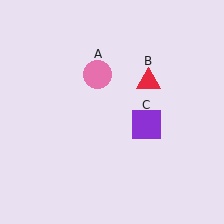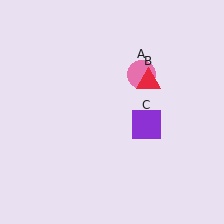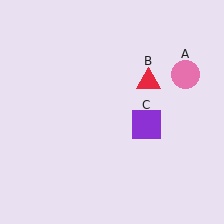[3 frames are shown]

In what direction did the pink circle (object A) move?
The pink circle (object A) moved right.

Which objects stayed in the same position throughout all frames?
Red triangle (object B) and purple square (object C) remained stationary.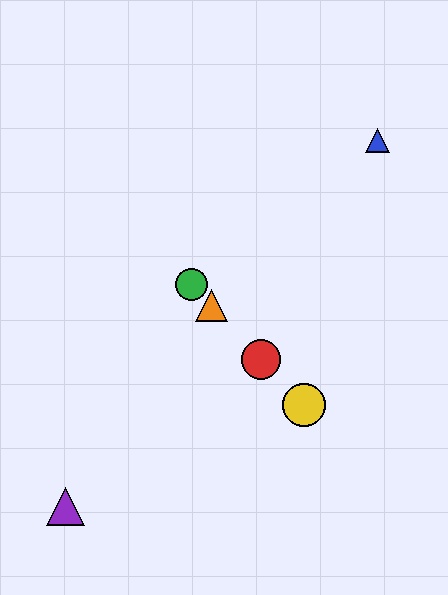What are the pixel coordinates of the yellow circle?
The yellow circle is at (304, 405).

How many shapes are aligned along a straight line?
4 shapes (the red circle, the green circle, the yellow circle, the orange triangle) are aligned along a straight line.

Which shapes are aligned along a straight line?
The red circle, the green circle, the yellow circle, the orange triangle are aligned along a straight line.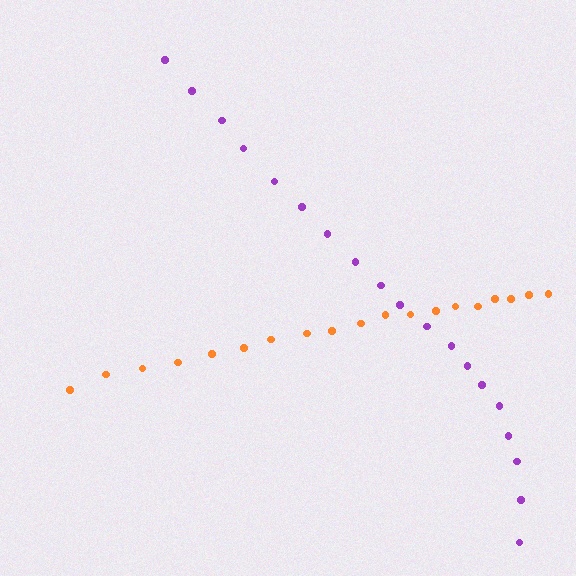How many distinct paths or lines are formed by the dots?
There are 2 distinct paths.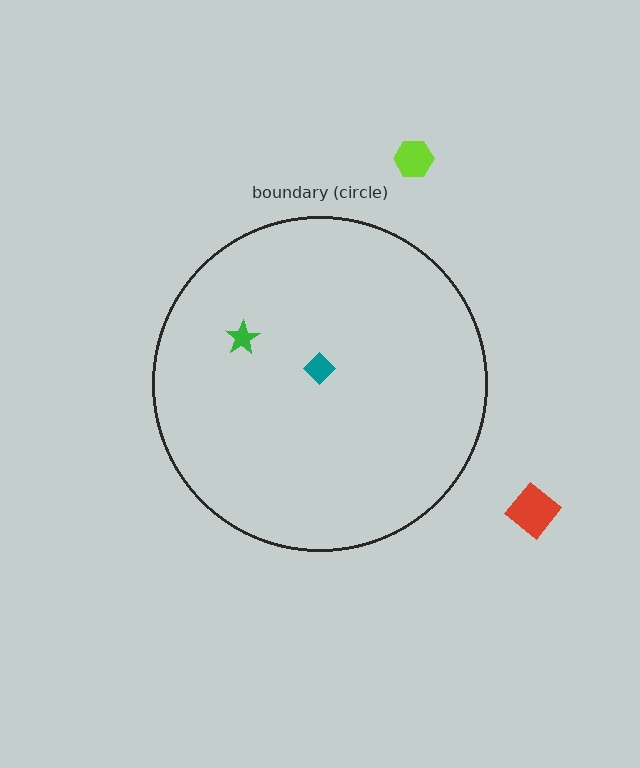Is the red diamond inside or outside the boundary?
Outside.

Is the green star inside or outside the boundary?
Inside.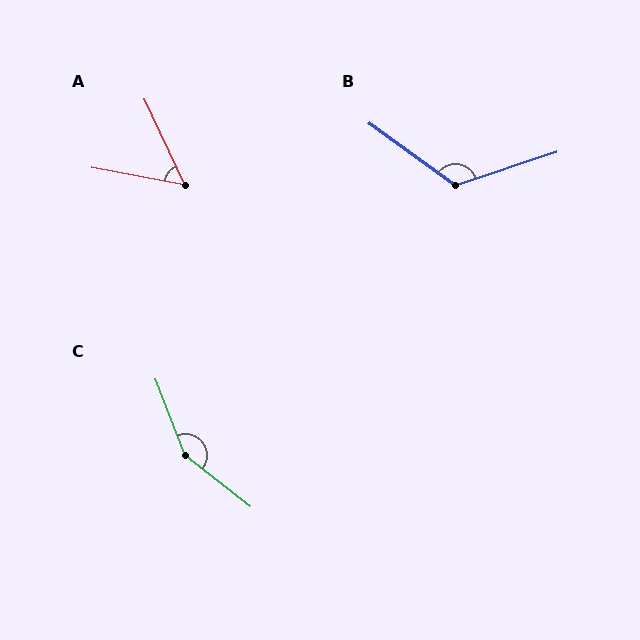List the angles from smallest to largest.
A (54°), B (126°), C (149°).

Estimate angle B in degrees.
Approximately 126 degrees.